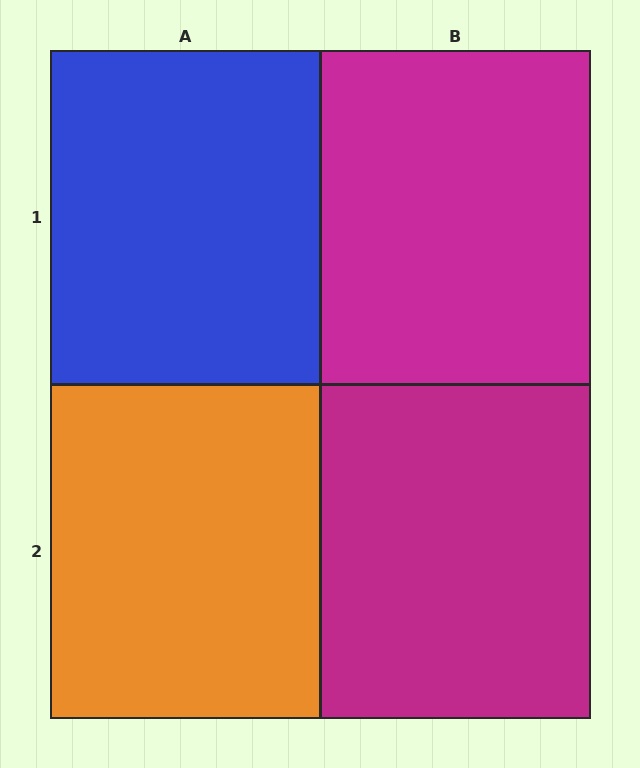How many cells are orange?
1 cell is orange.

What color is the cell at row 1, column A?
Blue.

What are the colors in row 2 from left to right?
Orange, magenta.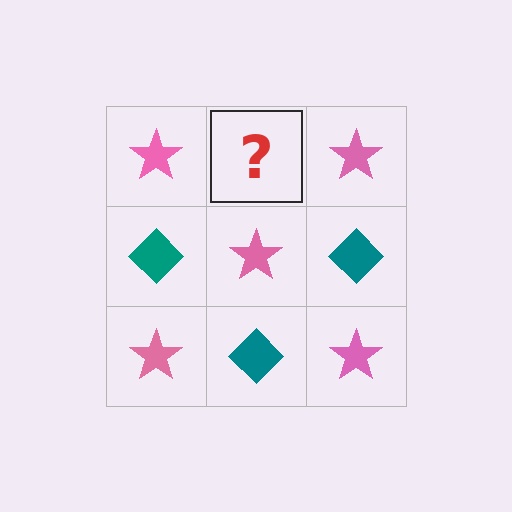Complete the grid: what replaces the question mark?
The question mark should be replaced with a teal diamond.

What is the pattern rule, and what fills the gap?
The rule is that it alternates pink star and teal diamond in a checkerboard pattern. The gap should be filled with a teal diamond.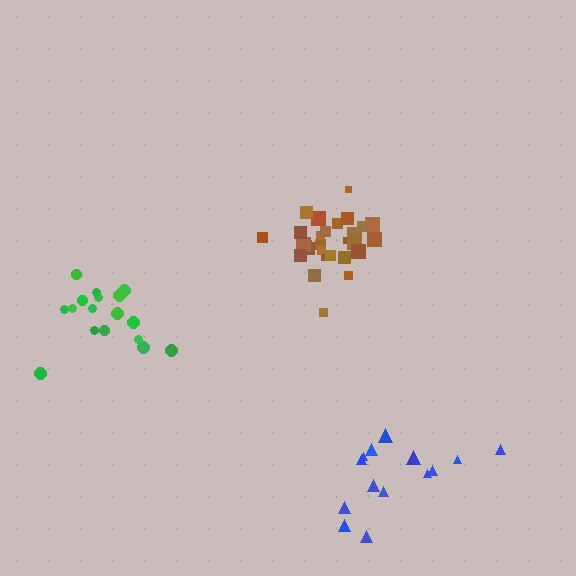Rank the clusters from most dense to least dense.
brown, green, blue.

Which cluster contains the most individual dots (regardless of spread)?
Brown (29).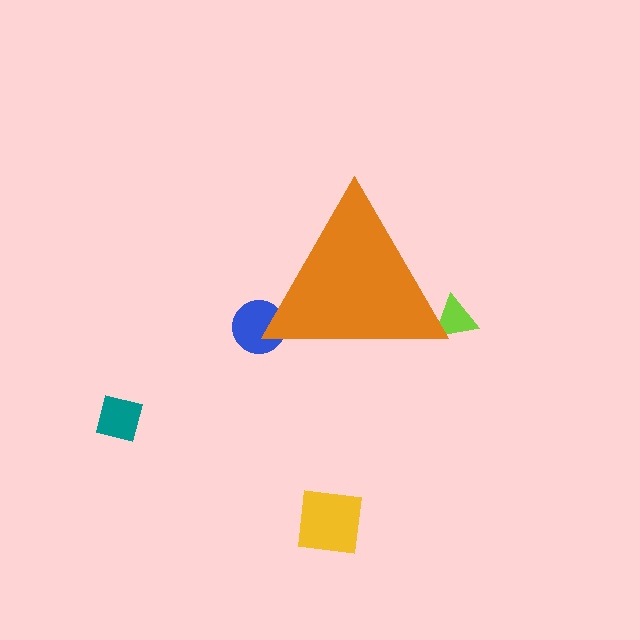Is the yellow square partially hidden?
No, the yellow square is fully visible.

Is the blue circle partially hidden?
Yes, the blue circle is partially hidden behind the orange triangle.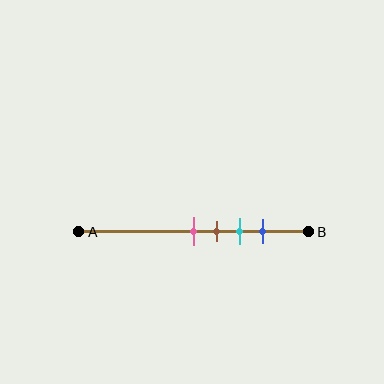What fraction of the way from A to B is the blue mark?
The blue mark is approximately 80% (0.8) of the way from A to B.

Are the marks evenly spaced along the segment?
Yes, the marks are approximately evenly spaced.